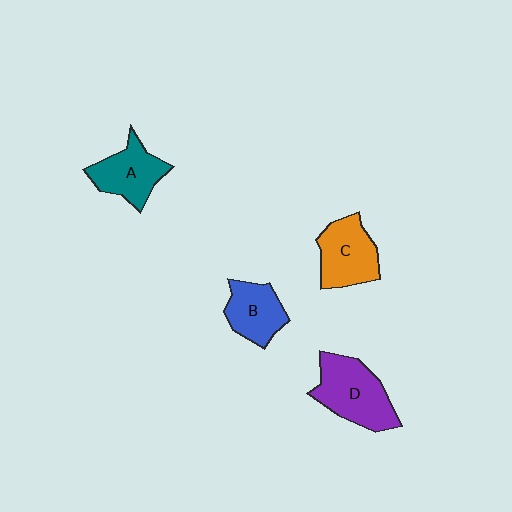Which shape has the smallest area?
Shape B (blue).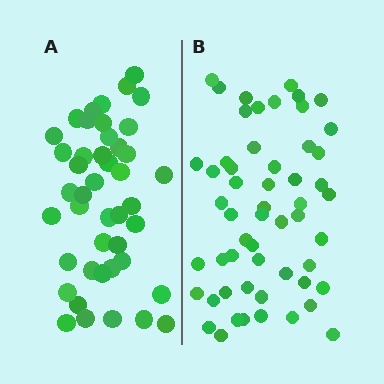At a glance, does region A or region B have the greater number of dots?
Region B (the right region) has more dots.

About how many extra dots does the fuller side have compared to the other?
Region B has roughly 12 or so more dots than region A.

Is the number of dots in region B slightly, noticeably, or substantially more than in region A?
Region B has noticeably more, but not dramatically so. The ratio is roughly 1.2 to 1.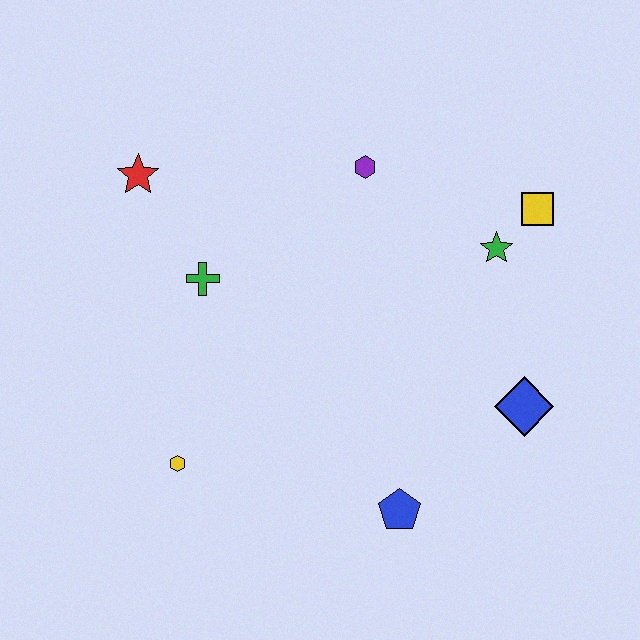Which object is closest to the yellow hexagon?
The green cross is closest to the yellow hexagon.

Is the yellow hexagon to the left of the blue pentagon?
Yes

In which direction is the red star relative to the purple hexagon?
The red star is to the left of the purple hexagon.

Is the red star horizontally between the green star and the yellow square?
No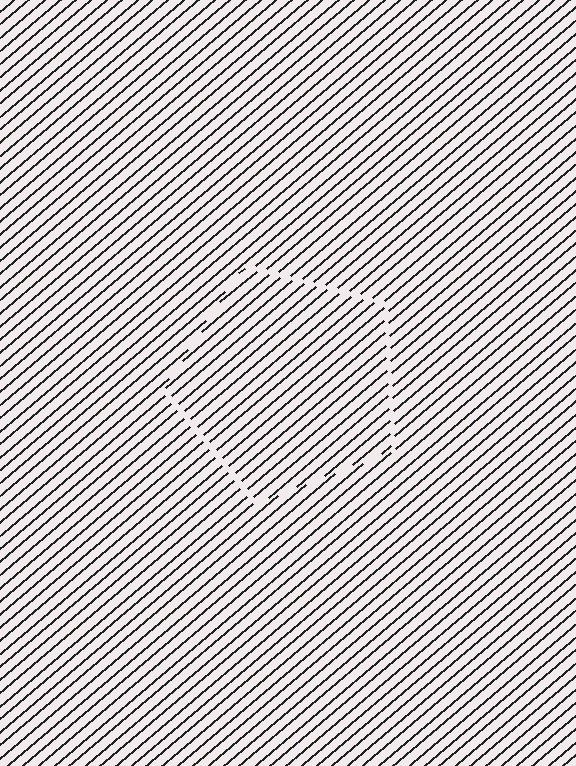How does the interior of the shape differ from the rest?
The interior of the shape contains the same grating, shifted by half a period — the contour is defined by the phase discontinuity where line-ends from the inner and outer gratings abut.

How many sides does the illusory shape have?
5 sides — the line-ends trace a pentagon.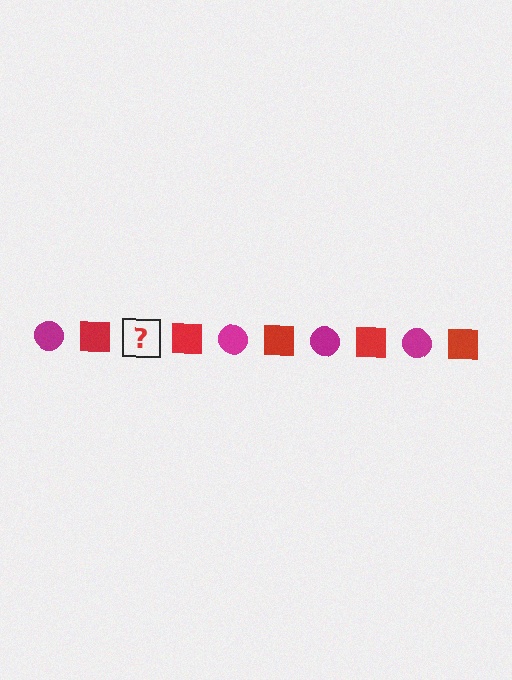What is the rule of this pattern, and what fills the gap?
The rule is that the pattern alternates between magenta circle and red square. The gap should be filled with a magenta circle.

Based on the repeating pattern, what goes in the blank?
The blank should be a magenta circle.